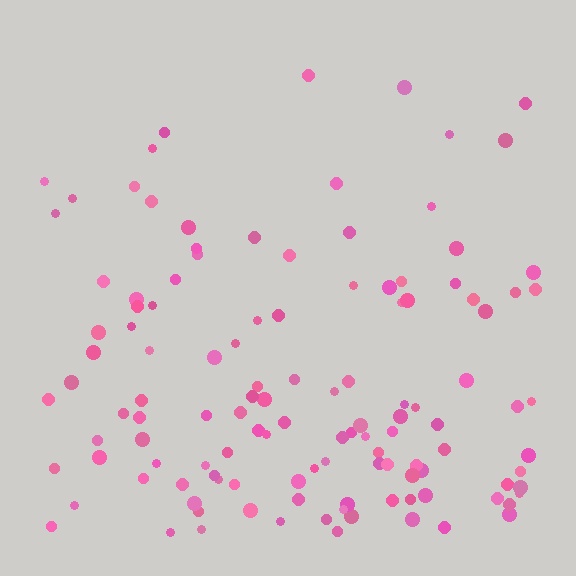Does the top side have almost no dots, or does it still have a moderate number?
Still a moderate number, just noticeably fewer than the bottom.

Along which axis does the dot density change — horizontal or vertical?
Vertical.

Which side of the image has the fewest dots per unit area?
The top.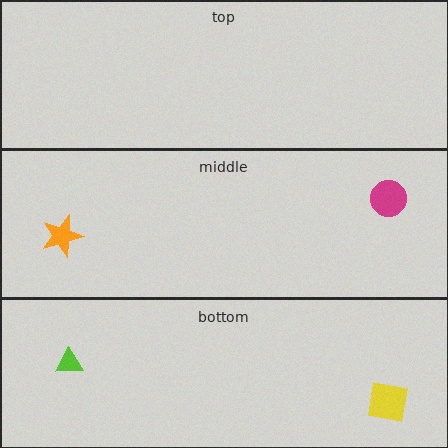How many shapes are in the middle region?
2.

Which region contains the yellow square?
The bottom region.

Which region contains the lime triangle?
The bottom region.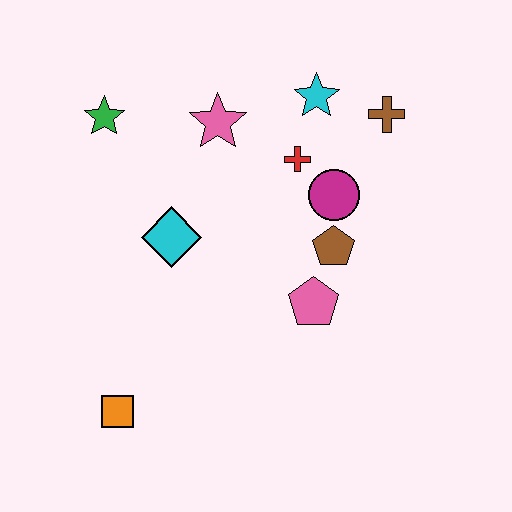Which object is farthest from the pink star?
The orange square is farthest from the pink star.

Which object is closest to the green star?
The pink star is closest to the green star.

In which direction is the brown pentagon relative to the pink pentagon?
The brown pentagon is above the pink pentagon.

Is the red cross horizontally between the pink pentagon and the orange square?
Yes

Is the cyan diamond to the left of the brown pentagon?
Yes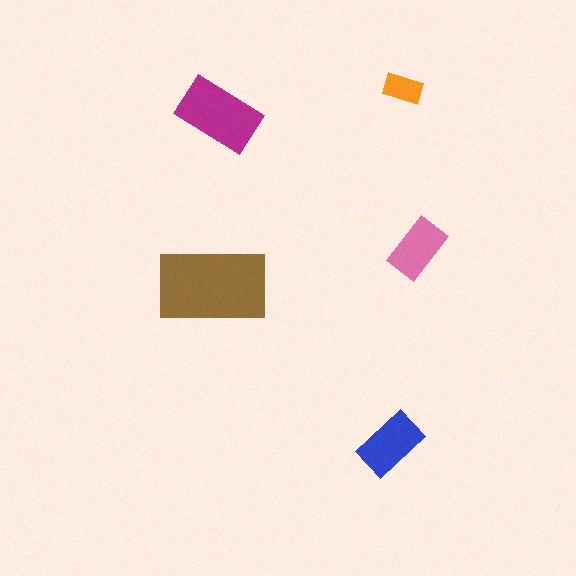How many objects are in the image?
There are 5 objects in the image.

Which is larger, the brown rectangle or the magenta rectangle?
The brown one.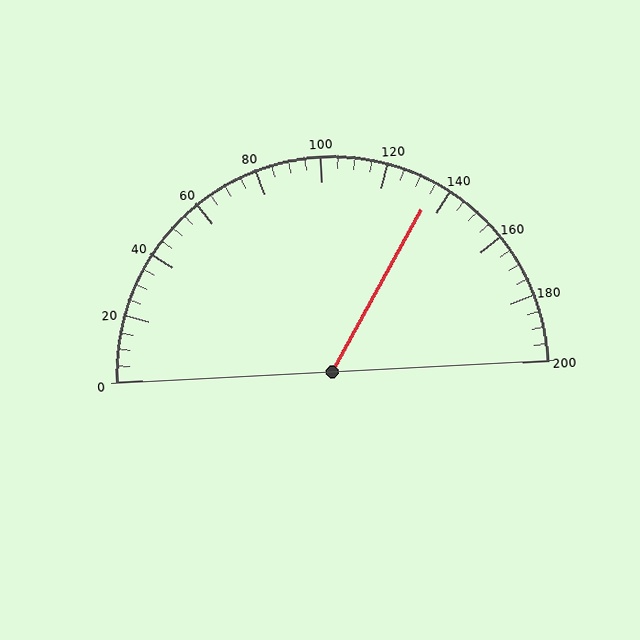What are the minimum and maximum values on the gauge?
The gauge ranges from 0 to 200.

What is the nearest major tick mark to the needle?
The nearest major tick mark is 140.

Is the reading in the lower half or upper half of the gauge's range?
The reading is in the upper half of the range (0 to 200).